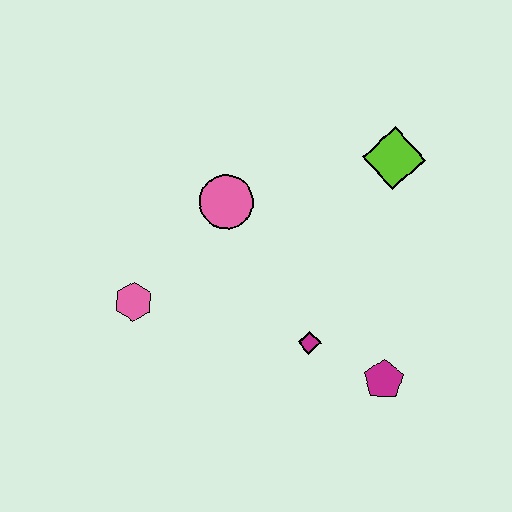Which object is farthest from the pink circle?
The magenta pentagon is farthest from the pink circle.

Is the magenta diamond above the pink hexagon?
No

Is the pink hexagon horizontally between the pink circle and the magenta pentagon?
No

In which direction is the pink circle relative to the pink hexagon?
The pink circle is above the pink hexagon.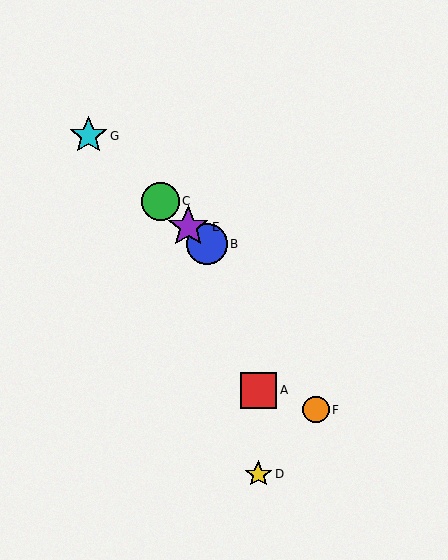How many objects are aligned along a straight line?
4 objects (B, C, E, G) are aligned along a straight line.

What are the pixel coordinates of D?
Object D is at (258, 474).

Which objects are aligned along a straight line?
Objects B, C, E, G are aligned along a straight line.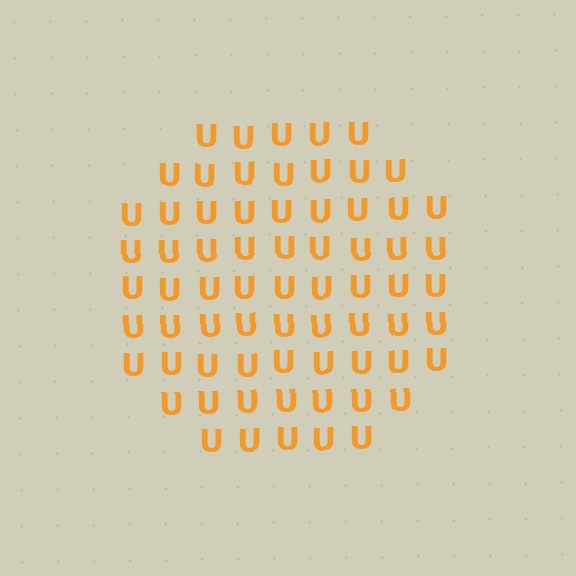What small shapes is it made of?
It is made of small letter U's.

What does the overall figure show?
The overall figure shows a circle.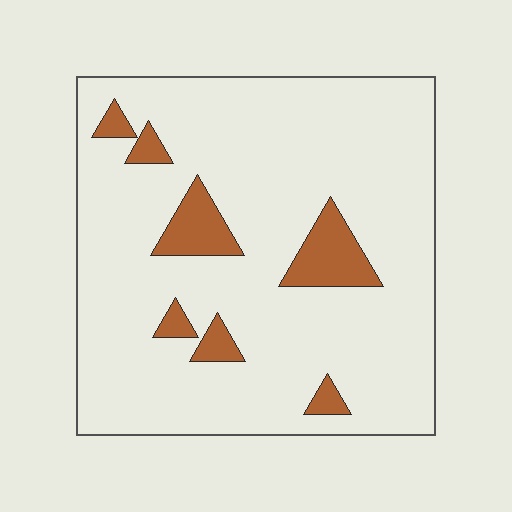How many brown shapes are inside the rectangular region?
7.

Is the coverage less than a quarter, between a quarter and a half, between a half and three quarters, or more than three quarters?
Less than a quarter.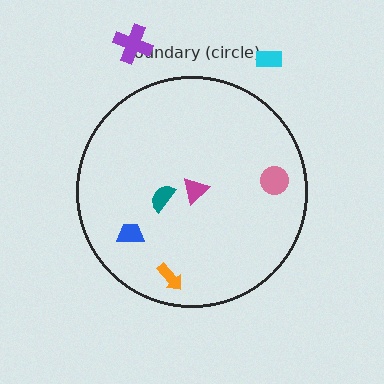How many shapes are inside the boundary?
5 inside, 2 outside.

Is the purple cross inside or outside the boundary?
Outside.